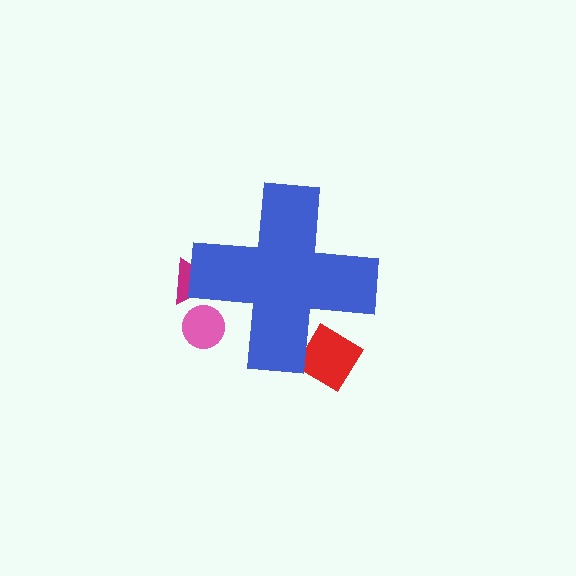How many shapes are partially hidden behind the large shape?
3 shapes are partially hidden.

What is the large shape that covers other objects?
A blue cross.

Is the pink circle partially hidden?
Yes, the pink circle is partially hidden behind the blue cross.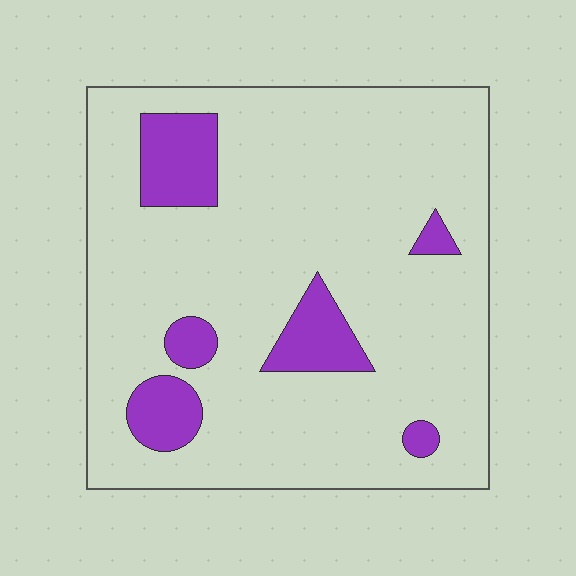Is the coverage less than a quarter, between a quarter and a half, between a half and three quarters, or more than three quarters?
Less than a quarter.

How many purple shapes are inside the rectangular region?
6.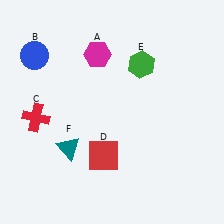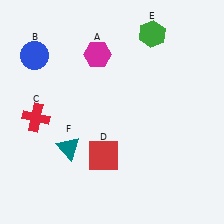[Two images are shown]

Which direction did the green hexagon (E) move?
The green hexagon (E) moved up.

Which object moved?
The green hexagon (E) moved up.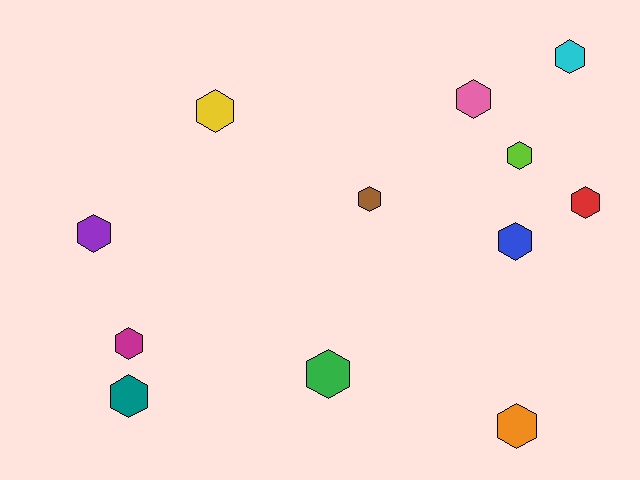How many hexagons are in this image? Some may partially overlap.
There are 12 hexagons.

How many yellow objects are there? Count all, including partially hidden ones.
There is 1 yellow object.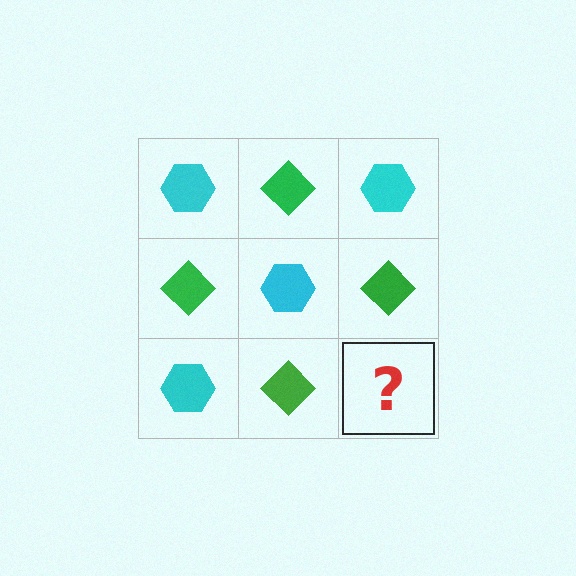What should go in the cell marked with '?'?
The missing cell should contain a cyan hexagon.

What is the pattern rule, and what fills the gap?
The rule is that it alternates cyan hexagon and green diamond in a checkerboard pattern. The gap should be filled with a cyan hexagon.